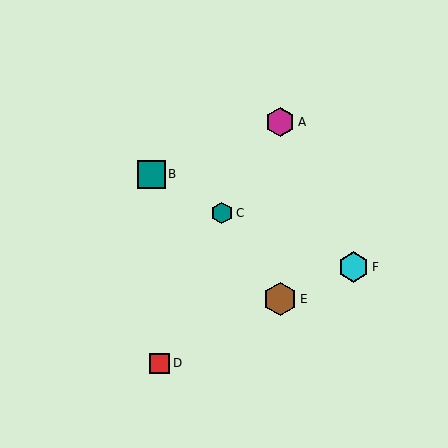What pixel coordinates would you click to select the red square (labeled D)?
Click at (160, 363) to select the red square D.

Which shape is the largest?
The brown hexagon (labeled E) is the largest.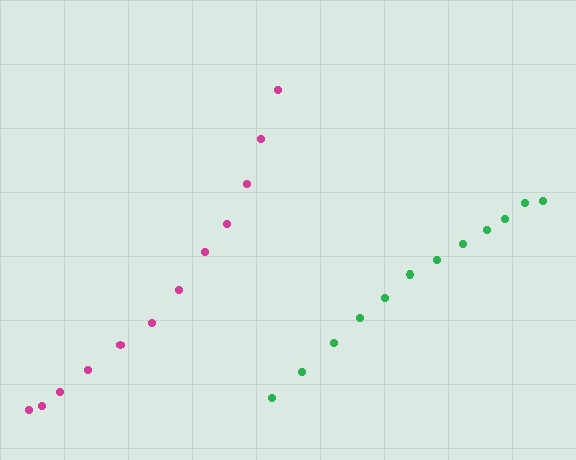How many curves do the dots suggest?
There are 2 distinct paths.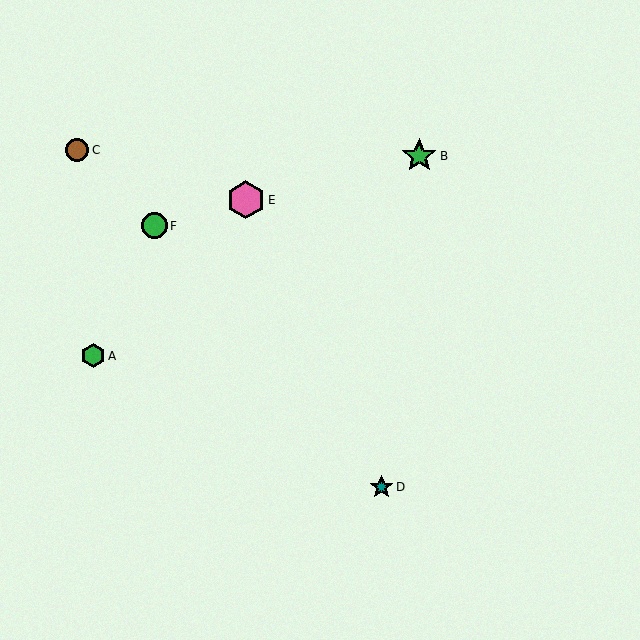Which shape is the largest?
The pink hexagon (labeled E) is the largest.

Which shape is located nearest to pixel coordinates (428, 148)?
The green star (labeled B) at (419, 156) is nearest to that location.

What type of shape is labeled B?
Shape B is a green star.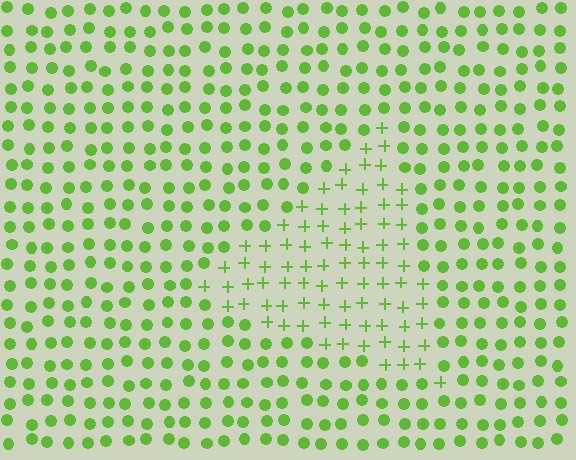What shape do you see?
I see a triangle.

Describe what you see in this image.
The image is filled with small lime elements arranged in a uniform grid. A triangle-shaped region contains plus signs, while the surrounding area contains circles. The boundary is defined purely by the change in element shape.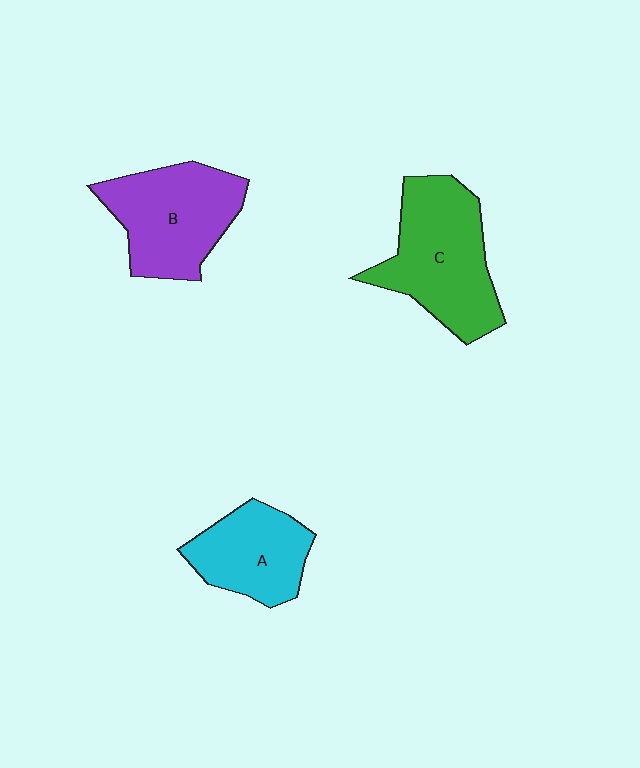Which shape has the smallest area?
Shape A (cyan).